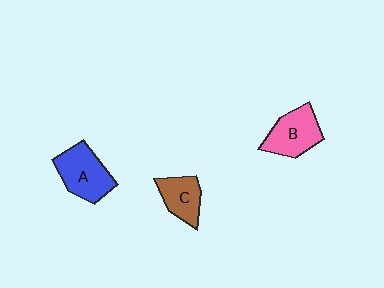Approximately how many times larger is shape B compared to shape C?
Approximately 1.3 times.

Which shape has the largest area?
Shape A (blue).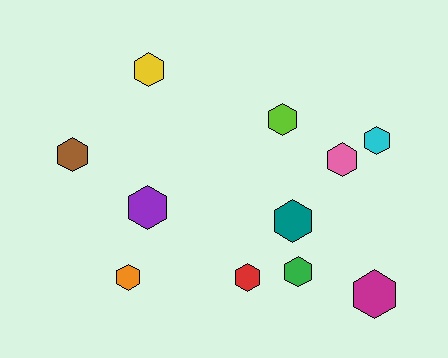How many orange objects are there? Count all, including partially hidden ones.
There is 1 orange object.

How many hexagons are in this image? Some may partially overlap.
There are 11 hexagons.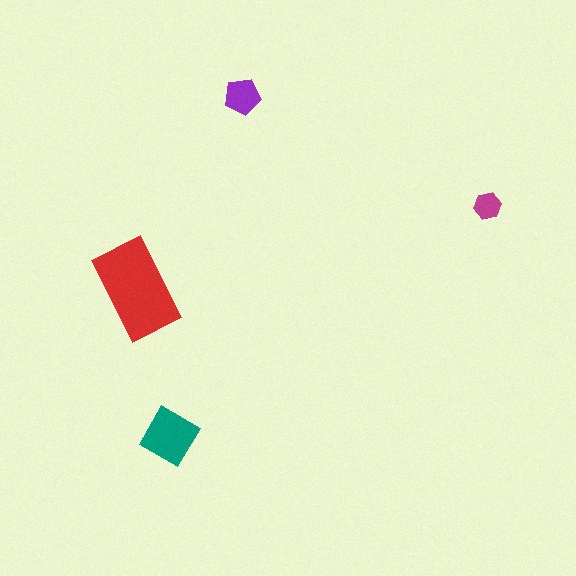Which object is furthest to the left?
The red rectangle is leftmost.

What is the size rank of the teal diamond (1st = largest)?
2nd.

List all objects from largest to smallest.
The red rectangle, the teal diamond, the purple pentagon, the magenta hexagon.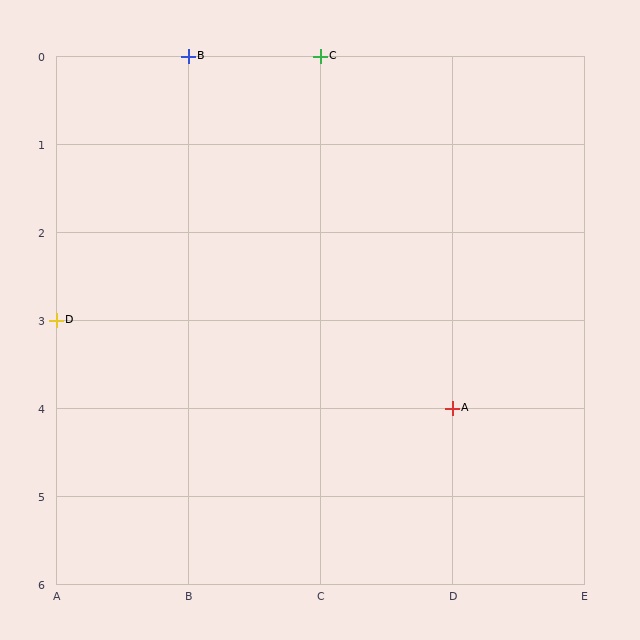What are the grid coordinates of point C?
Point C is at grid coordinates (C, 0).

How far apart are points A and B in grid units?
Points A and B are 2 columns and 4 rows apart (about 4.5 grid units diagonally).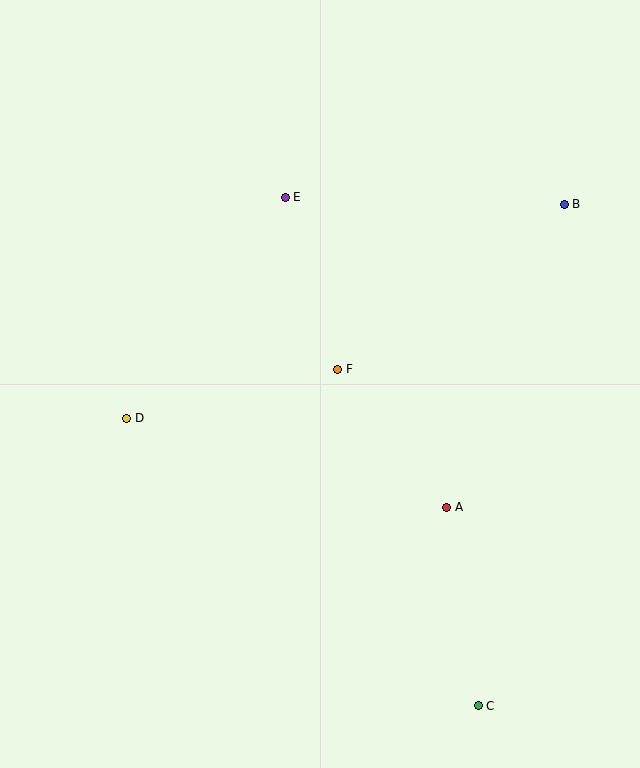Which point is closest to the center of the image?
Point F at (338, 369) is closest to the center.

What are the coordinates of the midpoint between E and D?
The midpoint between E and D is at (206, 308).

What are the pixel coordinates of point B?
Point B is at (564, 204).